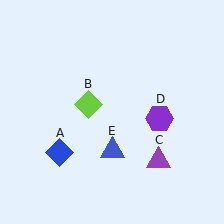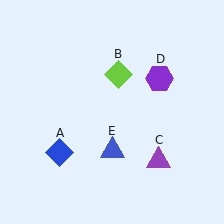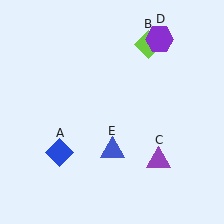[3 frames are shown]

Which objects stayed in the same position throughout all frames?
Blue diamond (object A) and purple triangle (object C) and blue triangle (object E) remained stationary.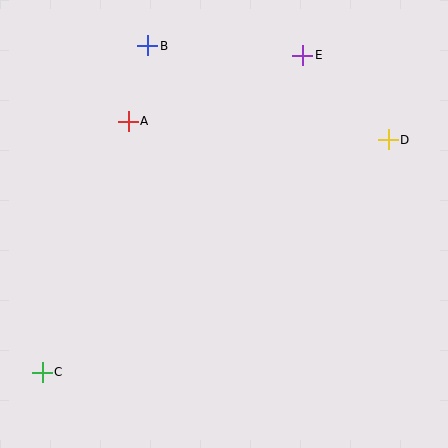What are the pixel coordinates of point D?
Point D is at (388, 140).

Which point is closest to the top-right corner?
Point D is closest to the top-right corner.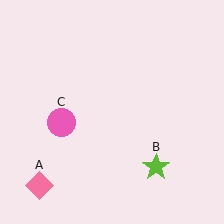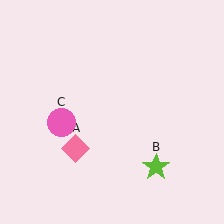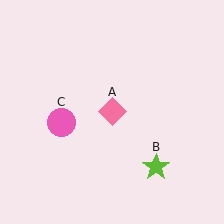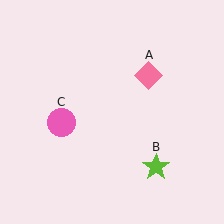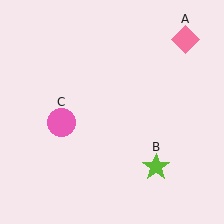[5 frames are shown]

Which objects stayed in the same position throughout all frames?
Lime star (object B) and pink circle (object C) remained stationary.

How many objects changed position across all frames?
1 object changed position: pink diamond (object A).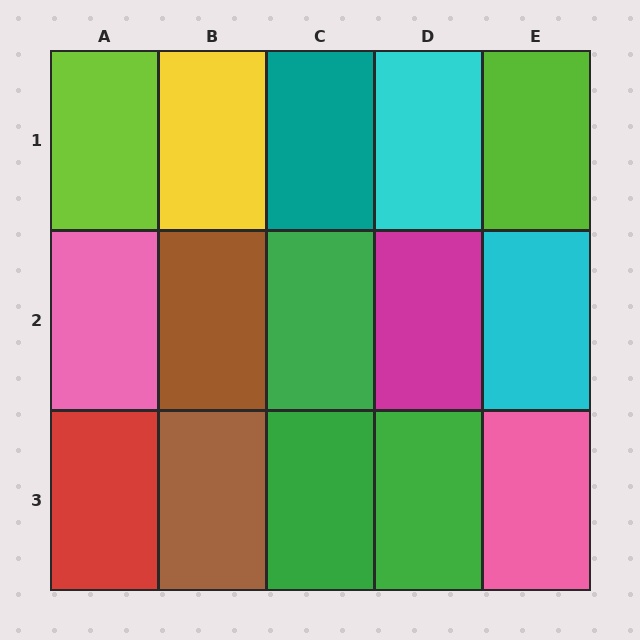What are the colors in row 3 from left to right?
Red, brown, green, green, pink.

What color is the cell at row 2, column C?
Green.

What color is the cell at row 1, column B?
Yellow.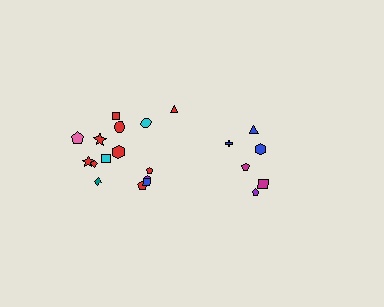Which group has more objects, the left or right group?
The left group.